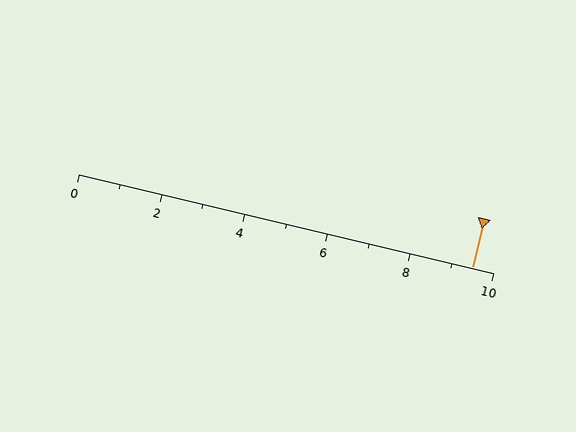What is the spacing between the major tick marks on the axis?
The major ticks are spaced 2 apart.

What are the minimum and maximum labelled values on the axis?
The axis runs from 0 to 10.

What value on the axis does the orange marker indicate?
The marker indicates approximately 9.5.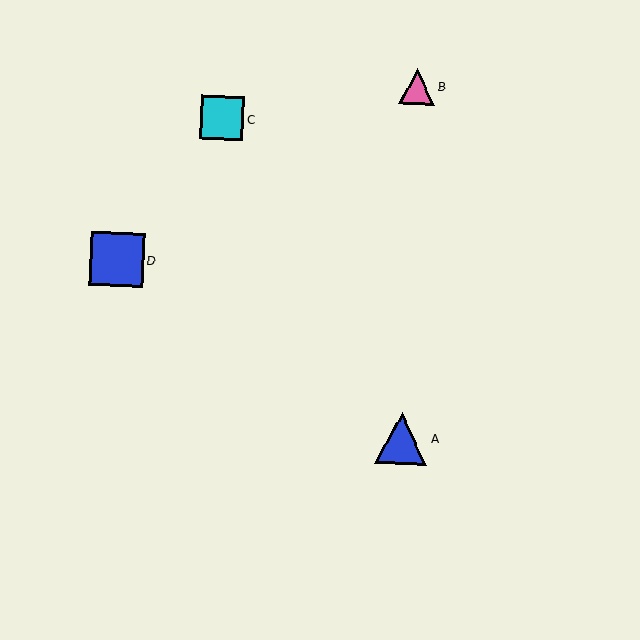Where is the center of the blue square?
The center of the blue square is at (117, 260).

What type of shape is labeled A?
Shape A is a blue triangle.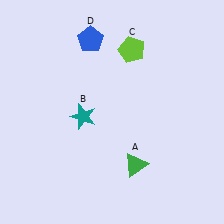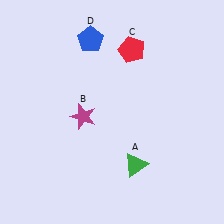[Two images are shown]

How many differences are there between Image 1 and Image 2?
There are 2 differences between the two images.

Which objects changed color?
B changed from teal to magenta. C changed from lime to red.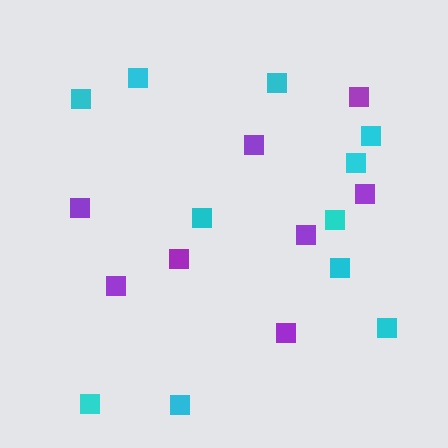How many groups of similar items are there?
There are 2 groups: one group of cyan squares (11) and one group of purple squares (8).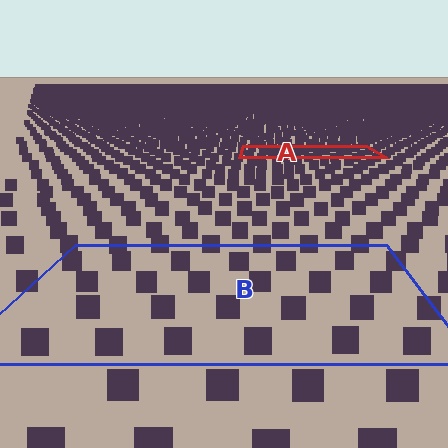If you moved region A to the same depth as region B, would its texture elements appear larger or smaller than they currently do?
They would appear larger. At a closer depth, the same texture elements are projected at a bigger on-screen size.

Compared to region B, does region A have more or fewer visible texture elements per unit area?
Region A has more texture elements per unit area — they are packed more densely because it is farther away.